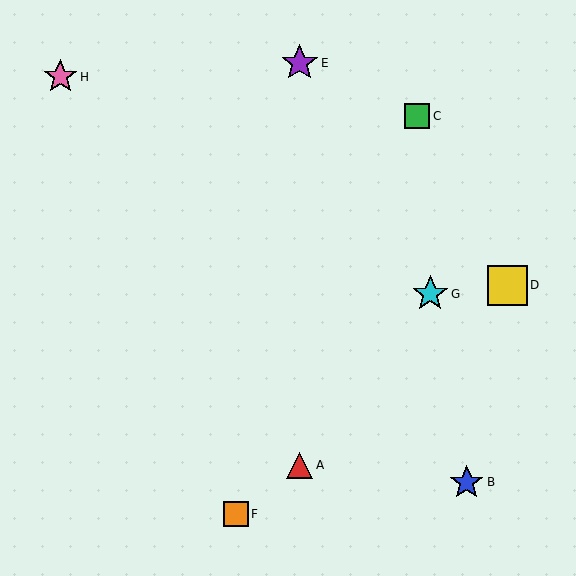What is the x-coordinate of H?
Object H is at x≈60.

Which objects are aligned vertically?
Objects A, E are aligned vertically.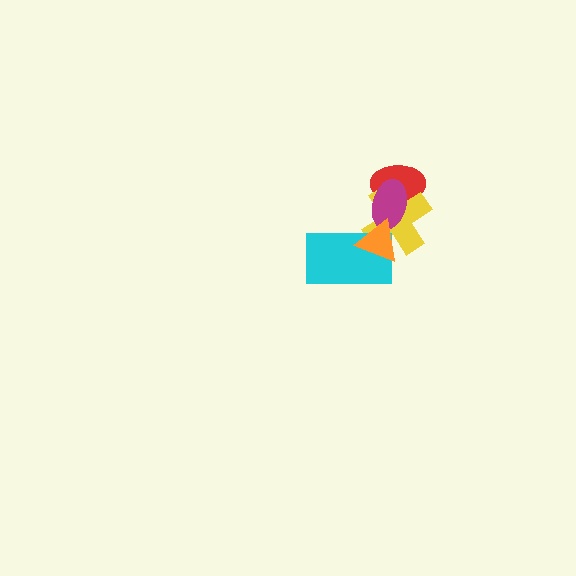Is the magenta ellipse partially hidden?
Yes, it is partially covered by another shape.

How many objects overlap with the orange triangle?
3 objects overlap with the orange triangle.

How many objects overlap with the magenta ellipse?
3 objects overlap with the magenta ellipse.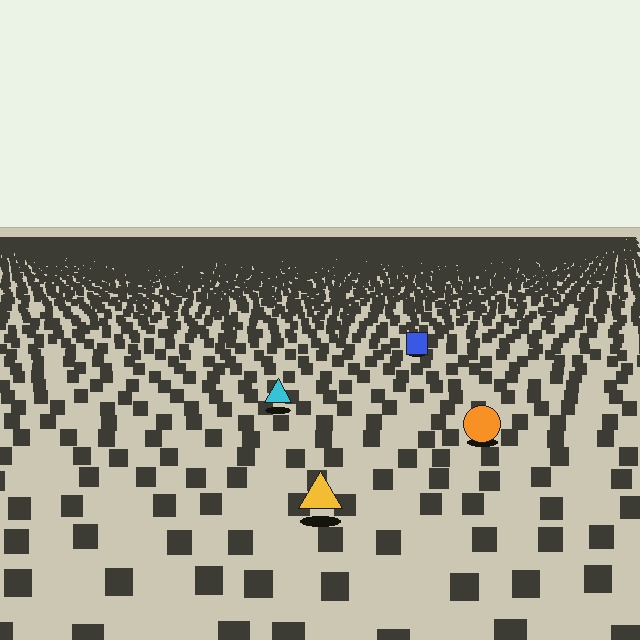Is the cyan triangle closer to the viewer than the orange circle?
No. The orange circle is closer — you can tell from the texture gradient: the ground texture is coarser near it.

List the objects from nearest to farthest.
From nearest to farthest: the yellow triangle, the orange circle, the cyan triangle, the blue square.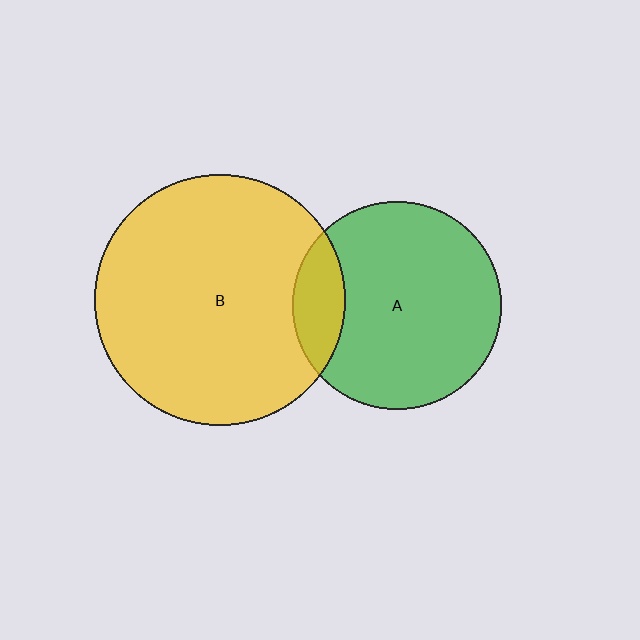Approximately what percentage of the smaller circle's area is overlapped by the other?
Approximately 15%.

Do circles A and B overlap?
Yes.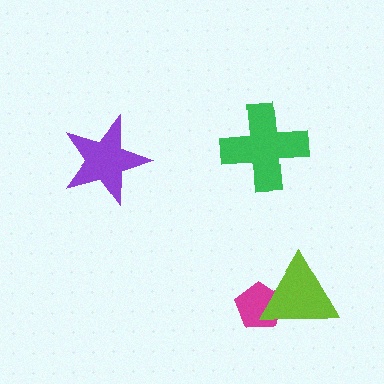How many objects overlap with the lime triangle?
1 object overlaps with the lime triangle.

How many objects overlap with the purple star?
0 objects overlap with the purple star.